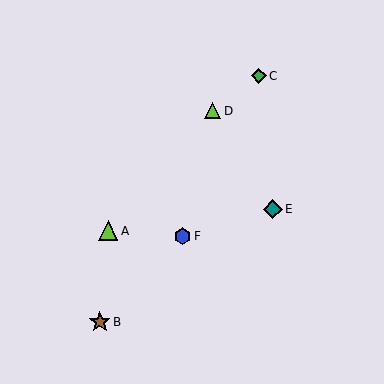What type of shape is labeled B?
Shape B is a brown star.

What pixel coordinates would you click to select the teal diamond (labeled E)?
Click at (273, 209) to select the teal diamond E.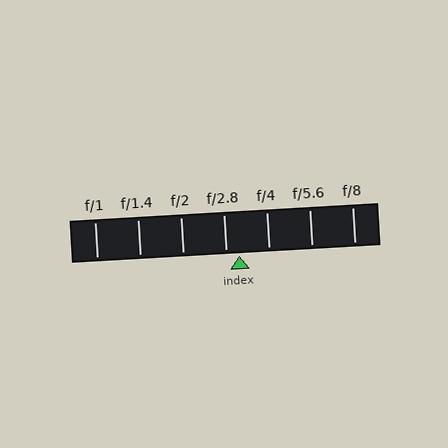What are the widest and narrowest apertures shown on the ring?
The widest aperture shown is f/1 and the narrowest is f/8.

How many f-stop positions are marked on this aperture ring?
There are 7 f-stop positions marked.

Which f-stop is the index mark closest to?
The index mark is closest to f/2.8.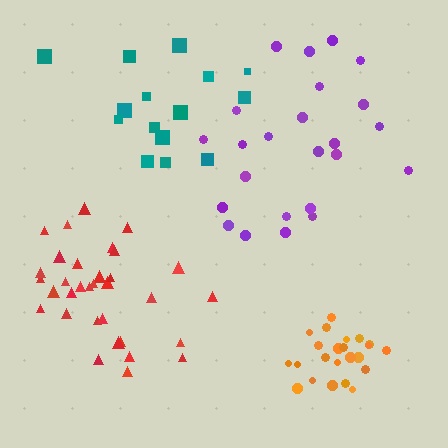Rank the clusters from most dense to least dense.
orange, red, teal, purple.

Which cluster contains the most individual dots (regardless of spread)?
Red (33).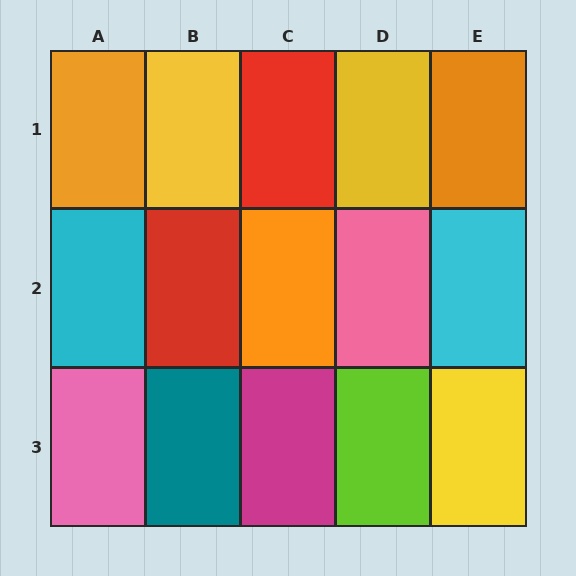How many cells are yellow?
3 cells are yellow.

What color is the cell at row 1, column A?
Orange.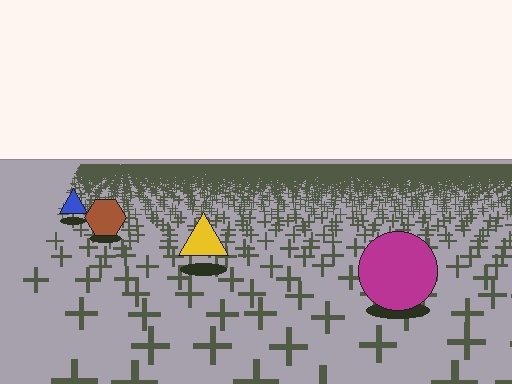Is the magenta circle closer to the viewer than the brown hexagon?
Yes. The magenta circle is closer — you can tell from the texture gradient: the ground texture is coarser near it.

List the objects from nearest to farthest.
From nearest to farthest: the magenta circle, the yellow triangle, the brown hexagon, the blue triangle.